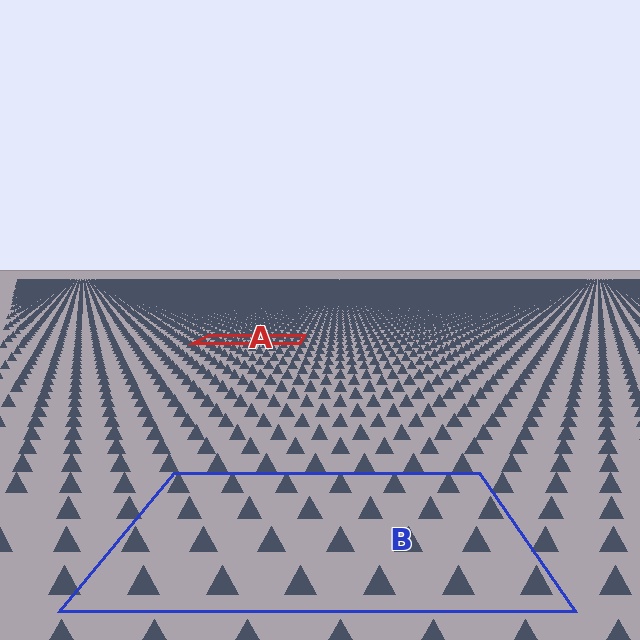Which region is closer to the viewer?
Region B is closer. The texture elements there are larger and more spread out.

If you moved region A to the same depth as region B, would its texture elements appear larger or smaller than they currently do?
They would appear larger. At a closer depth, the same texture elements are projected at a bigger on-screen size.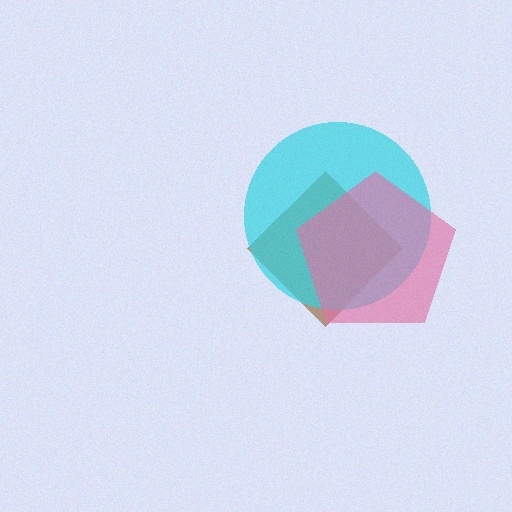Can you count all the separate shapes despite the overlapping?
Yes, there are 3 separate shapes.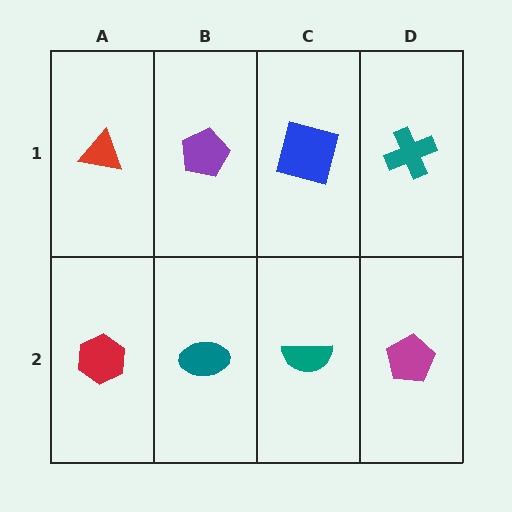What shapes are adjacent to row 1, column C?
A teal semicircle (row 2, column C), a purple pentagon (row 1, column B), a teal cross (row 1, column D).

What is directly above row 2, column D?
A teal cross.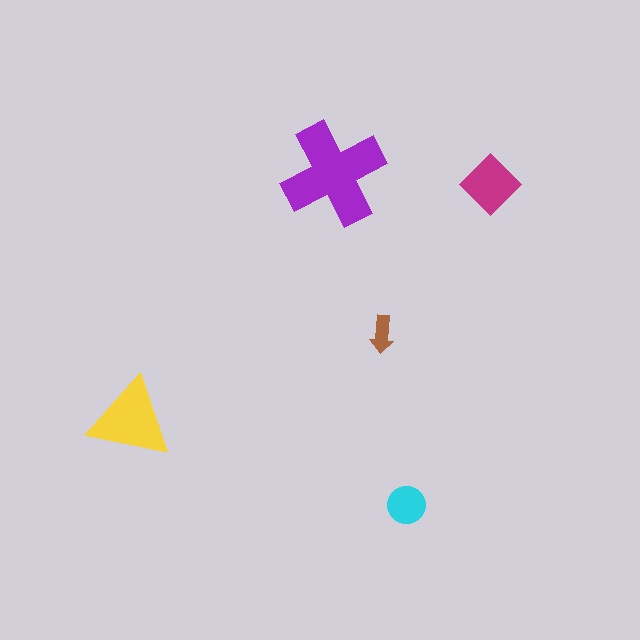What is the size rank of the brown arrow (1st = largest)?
5th.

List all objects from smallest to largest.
The brown arrow, the cyan circle, the magenta diamond, the yellow triangle, the purple cross.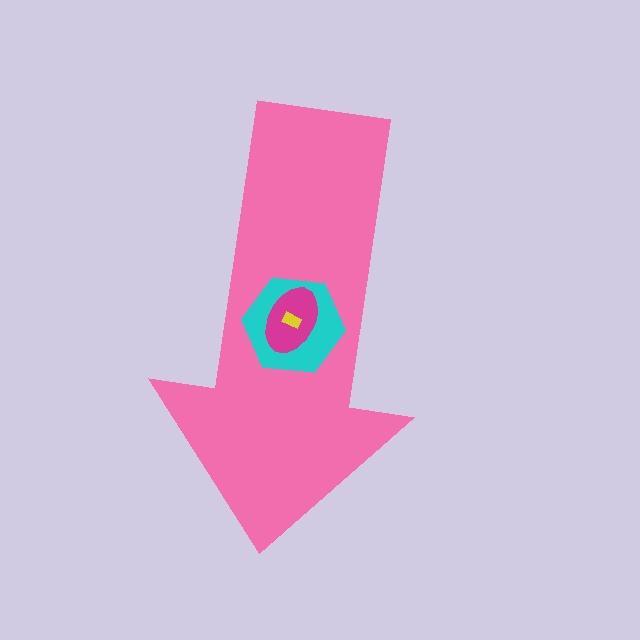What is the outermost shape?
The pink arrow.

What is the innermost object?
The yellow rectangle.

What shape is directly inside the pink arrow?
The cyan hexagon.